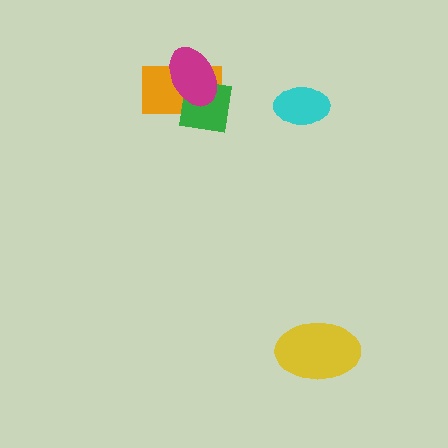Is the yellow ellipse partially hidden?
No, no other shape covers it.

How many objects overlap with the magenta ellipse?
2 objects overlap with the magenta ellipse.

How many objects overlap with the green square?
2 objects overlap with the green square.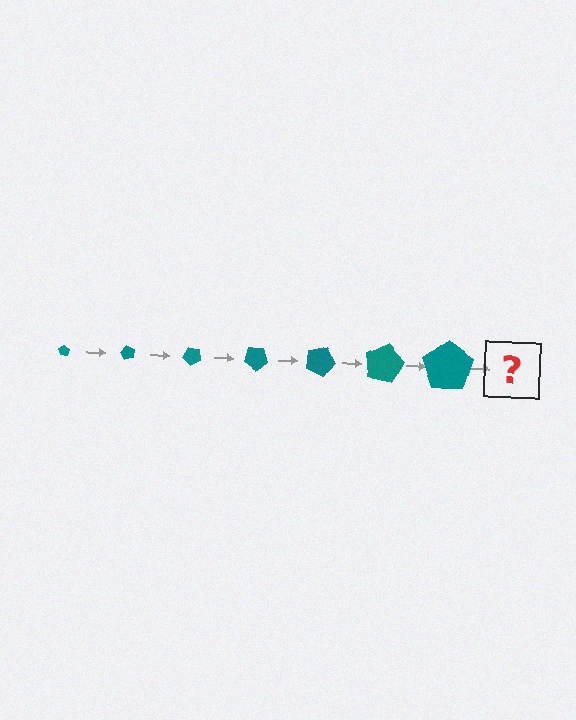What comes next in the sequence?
The next element should be a pentagon, larger than the previous one and rotated 420 degrees from the start.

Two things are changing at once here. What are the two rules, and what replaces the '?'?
The two rules are that the pentagon grows larger each step and it rotates 60 degrees each step. The '?' should be a pentagon, larger than the previous one and rotated 420 degrees from the start.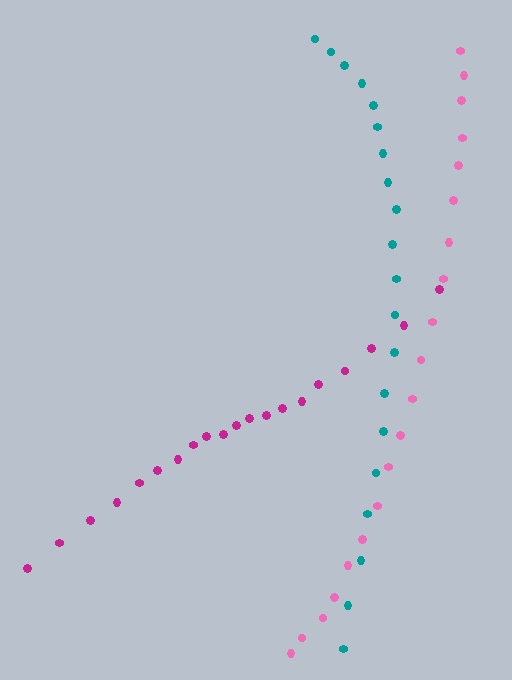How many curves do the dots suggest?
There are 3 distinct paths.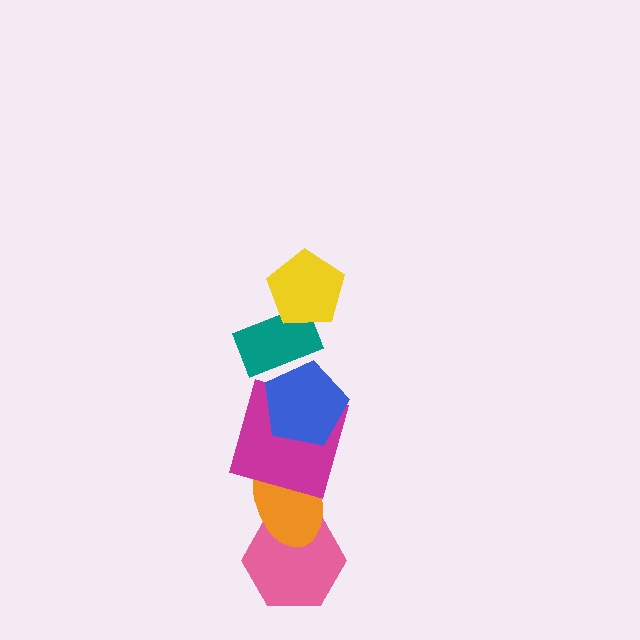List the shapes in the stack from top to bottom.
From top to bottom: the yellow pentagon, the teal rectangle, the blue pentagon, the magenta square, the orange ellipse, the pink hexagon.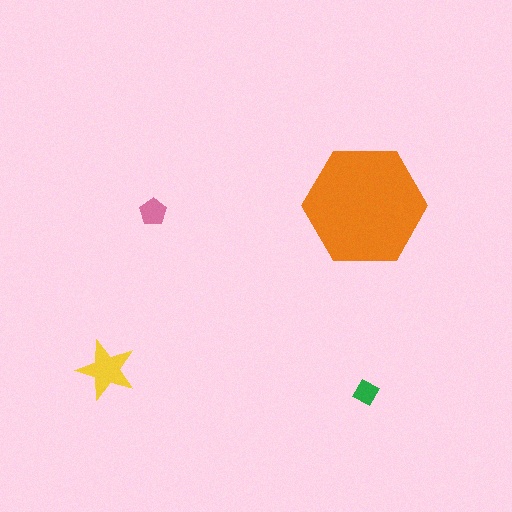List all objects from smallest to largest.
The green diamond, the pink pentagon, the yellow star, the orange hexagon.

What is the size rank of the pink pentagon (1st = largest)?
3rd.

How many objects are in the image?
There are 4 objects in the image.